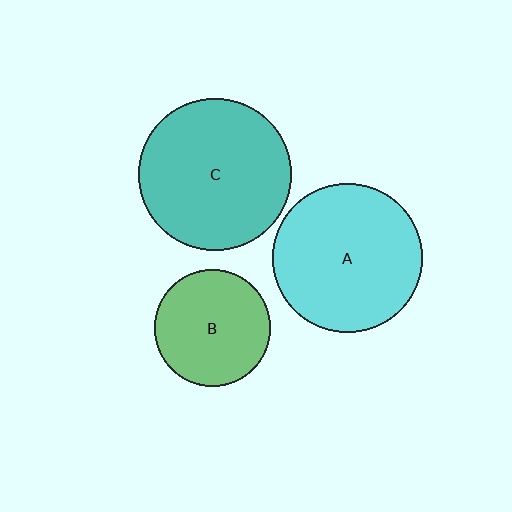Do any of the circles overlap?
No, none of the circles overlap.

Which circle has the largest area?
Circle C (teal).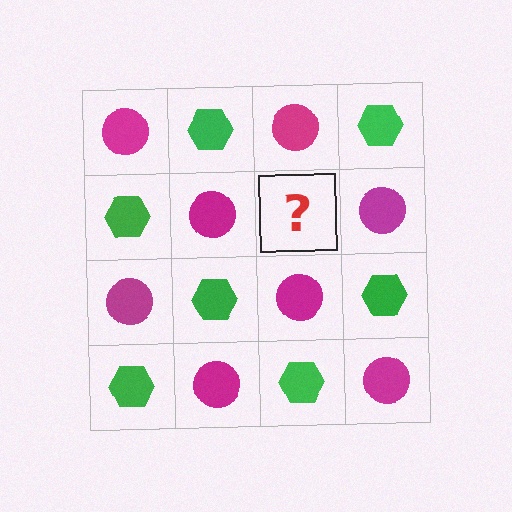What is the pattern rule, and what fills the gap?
The rule is that it alternates magenta circle and green hexagon in a checkerboard pattern. The gap should be filled with a green hexagon.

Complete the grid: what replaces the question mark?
The question mark should be replaced with a green hexagon.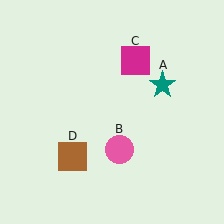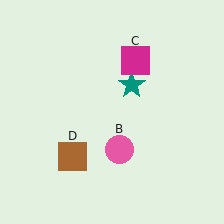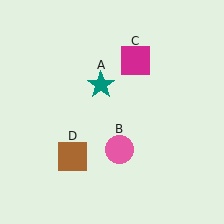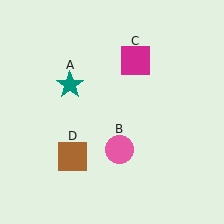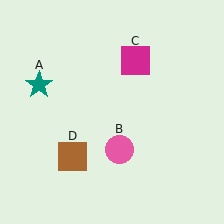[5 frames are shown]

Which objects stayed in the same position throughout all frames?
Pink circle (object B) and magenta square (object C) and brown square (object D) remained stationary.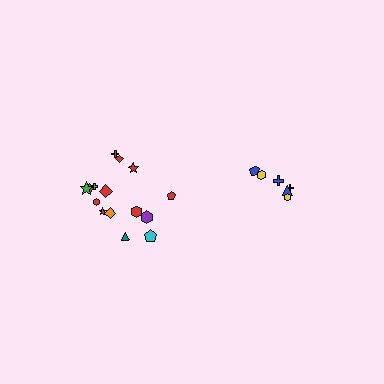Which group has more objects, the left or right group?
The left group.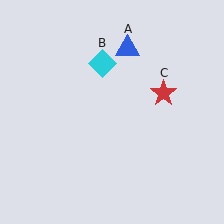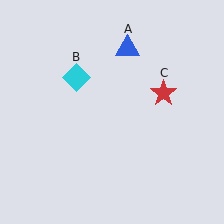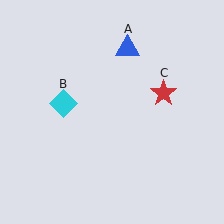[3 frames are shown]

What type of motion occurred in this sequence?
The cyan diamond (object B) rotated counterclockwise around the center of the scene.